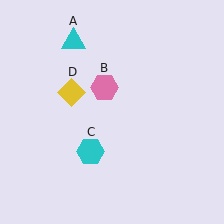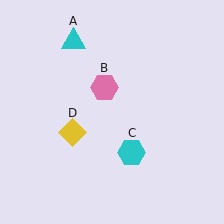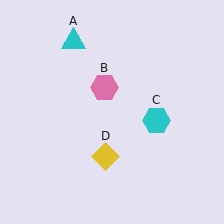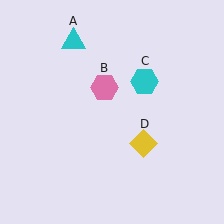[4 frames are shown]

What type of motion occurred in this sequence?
The cyan hexagon (object C), yellow diamond (object D) rotated counterclockwise around the center of the scene.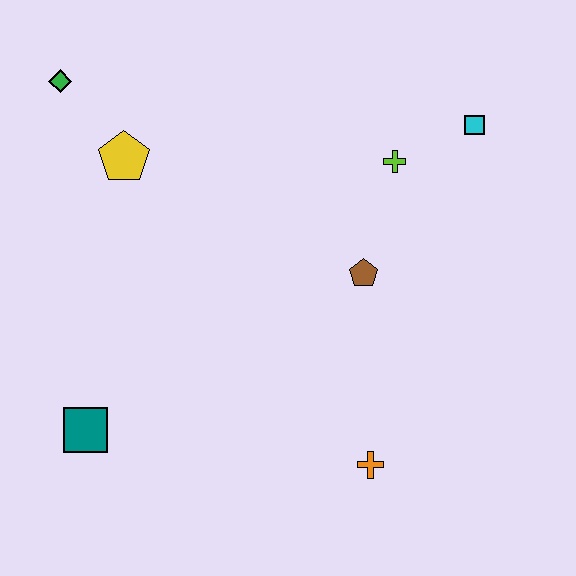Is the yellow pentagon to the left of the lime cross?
Yes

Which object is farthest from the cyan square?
The teal square is farthest from the cyan square.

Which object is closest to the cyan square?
The lime cross is closest to the cyan square.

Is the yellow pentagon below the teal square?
No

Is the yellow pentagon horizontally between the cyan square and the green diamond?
Yes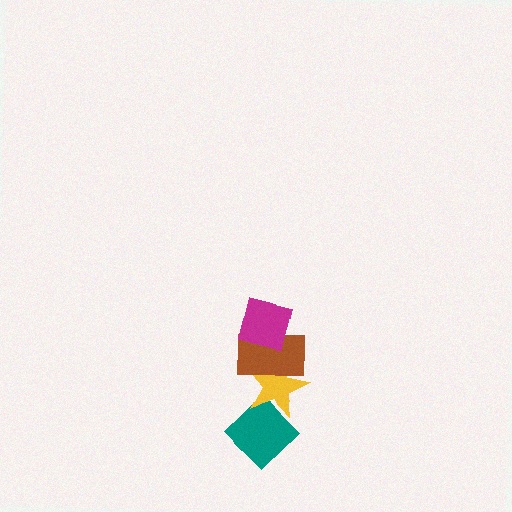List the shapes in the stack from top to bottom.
From top to bottom: the magenta square, the brown rectangle, the yellow star, the teal diamond.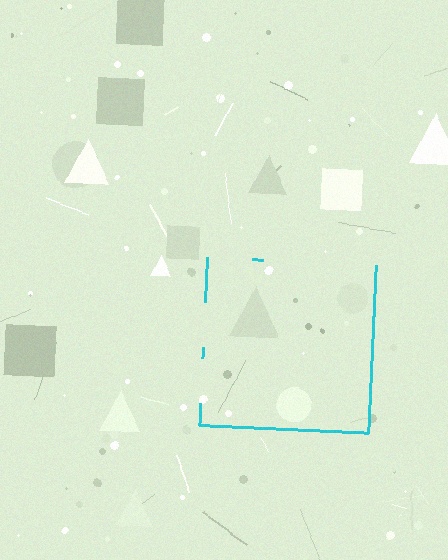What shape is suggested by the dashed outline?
The dashed outline suggests a square.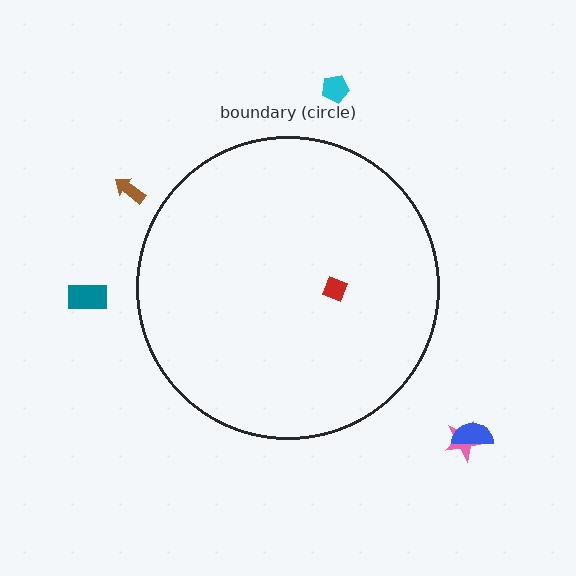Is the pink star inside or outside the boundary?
Outside.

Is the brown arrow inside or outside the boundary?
Outside.